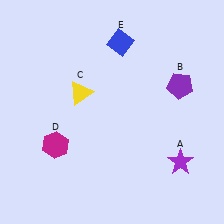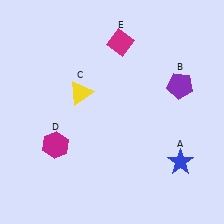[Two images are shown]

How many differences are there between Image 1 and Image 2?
There are 2 differences between the two images.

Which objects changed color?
A changed from purple to blue. E changed from blue to magenta.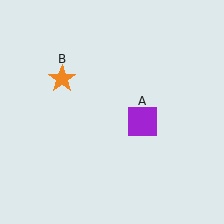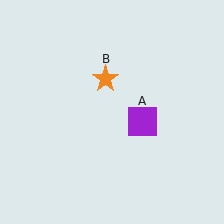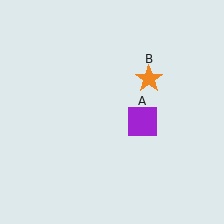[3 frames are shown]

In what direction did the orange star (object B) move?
The orange star (object B) moved right.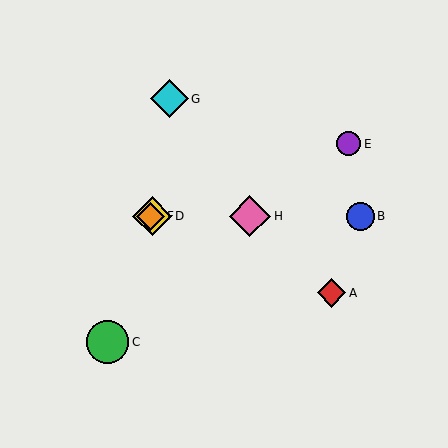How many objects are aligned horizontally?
4 objects (B, D, F, H) are aligned horizontally.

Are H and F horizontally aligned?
Yes, both are at y≈216.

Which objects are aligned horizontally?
Objects B, D, F, H are aligned horizontally.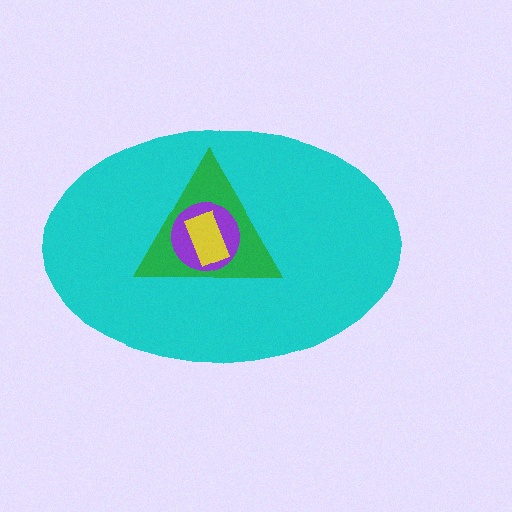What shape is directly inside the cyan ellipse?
The green triangle.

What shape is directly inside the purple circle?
The yellow rectangle.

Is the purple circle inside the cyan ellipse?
Yes.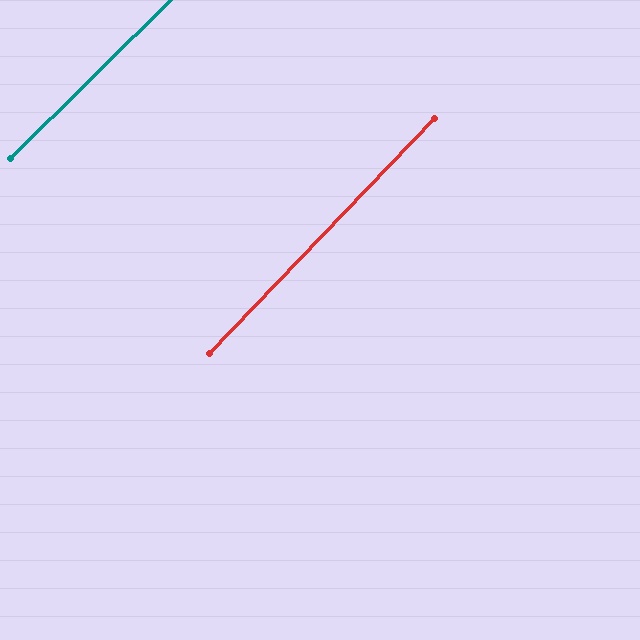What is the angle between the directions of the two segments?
Approximately 1 degree.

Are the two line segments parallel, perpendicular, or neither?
Parallel — their directions differ by only 1.5°.